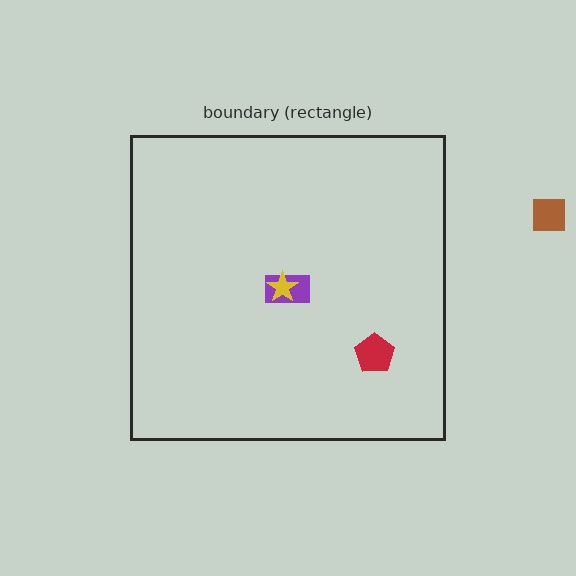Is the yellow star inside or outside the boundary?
Inside.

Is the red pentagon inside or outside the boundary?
Inside.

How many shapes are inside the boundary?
3 inside, 1 outside.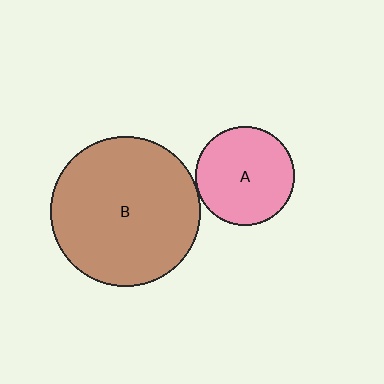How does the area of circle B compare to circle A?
Approximately 2.3 times.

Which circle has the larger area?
Circle B (brown).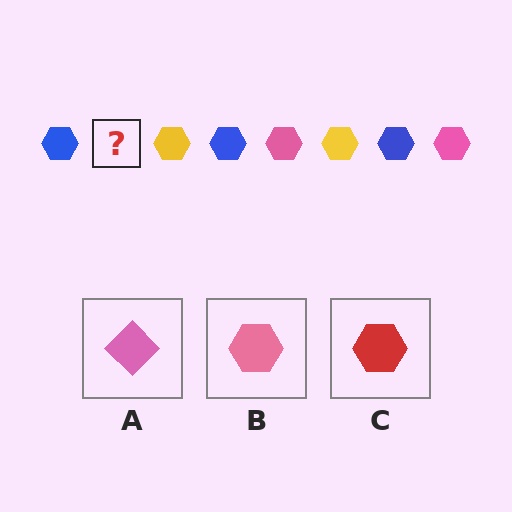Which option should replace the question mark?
Option B.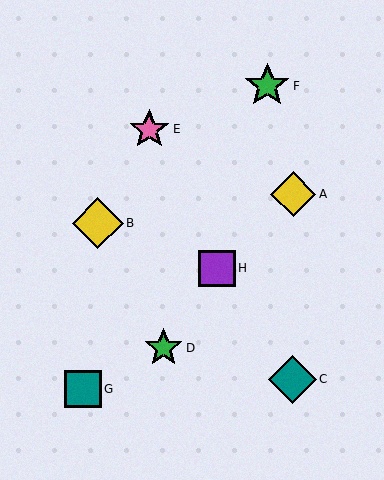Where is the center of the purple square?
The center of the purple square is at (217, 269).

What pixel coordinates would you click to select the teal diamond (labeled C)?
Click at (292, 379) to select the teal diamond C.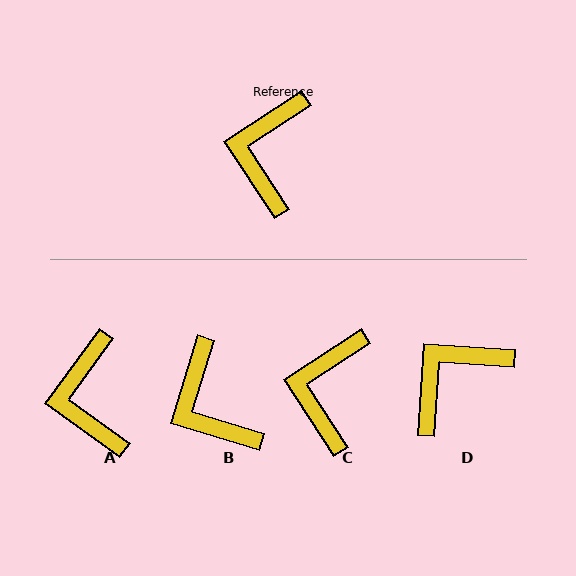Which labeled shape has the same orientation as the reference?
C.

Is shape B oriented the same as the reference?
No, it is off by about 40 degrees.